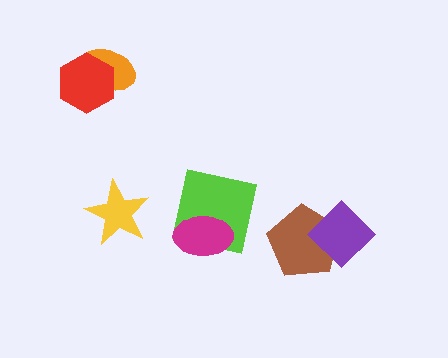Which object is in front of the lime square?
The magenta ellipse is in front of the lime square.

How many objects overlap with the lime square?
1 object overlaps with the lime square.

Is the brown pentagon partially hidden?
Yes, it is partially covered by another shape.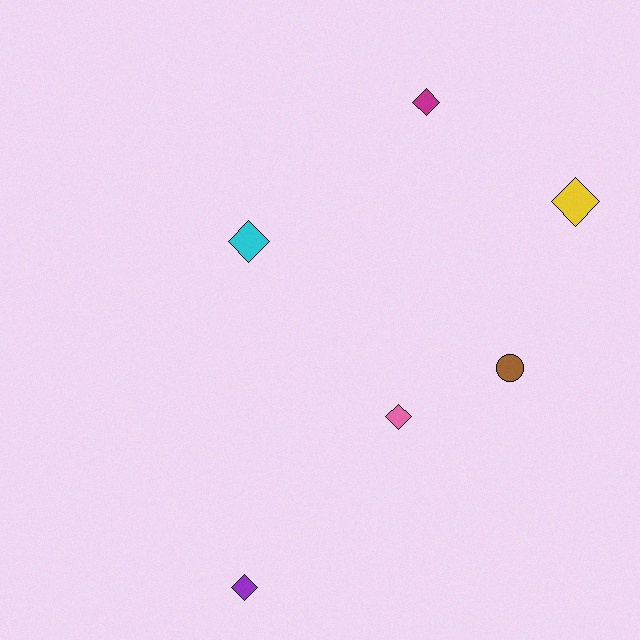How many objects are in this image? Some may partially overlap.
There are 6 objects.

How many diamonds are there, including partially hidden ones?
There are 5 diamonds.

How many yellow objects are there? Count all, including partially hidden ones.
There is 1 yellow object.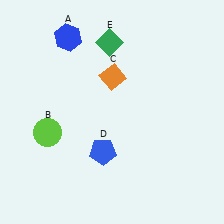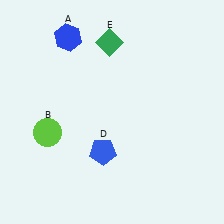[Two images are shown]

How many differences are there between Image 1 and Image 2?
There is 1 difference between the two images.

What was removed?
The orange diamond (C) was removed in Image 2.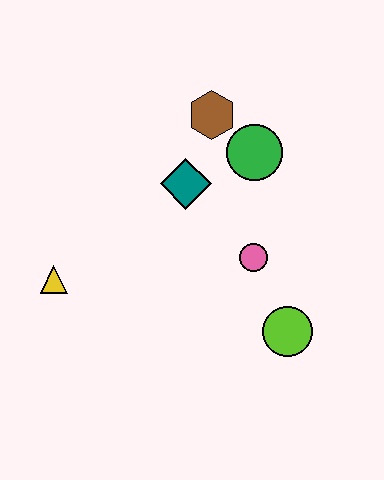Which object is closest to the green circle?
The brown hexagon is closest to the green circle.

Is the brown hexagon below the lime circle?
No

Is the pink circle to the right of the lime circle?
No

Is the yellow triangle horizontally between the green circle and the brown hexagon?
No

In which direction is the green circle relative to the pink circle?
The green circle is above the pink circle.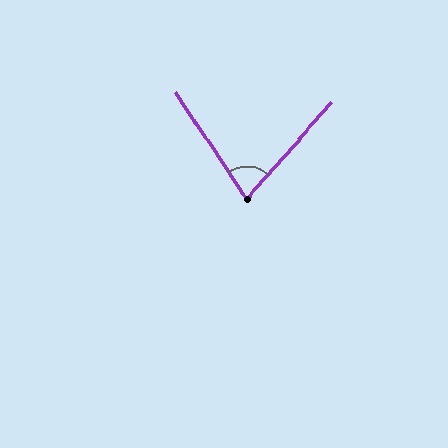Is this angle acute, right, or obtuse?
It is acute.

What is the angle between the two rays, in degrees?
Approximately 76 degrees.